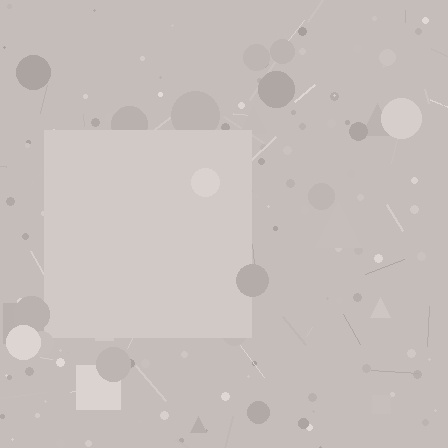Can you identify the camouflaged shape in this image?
The camouflaged shape is a square.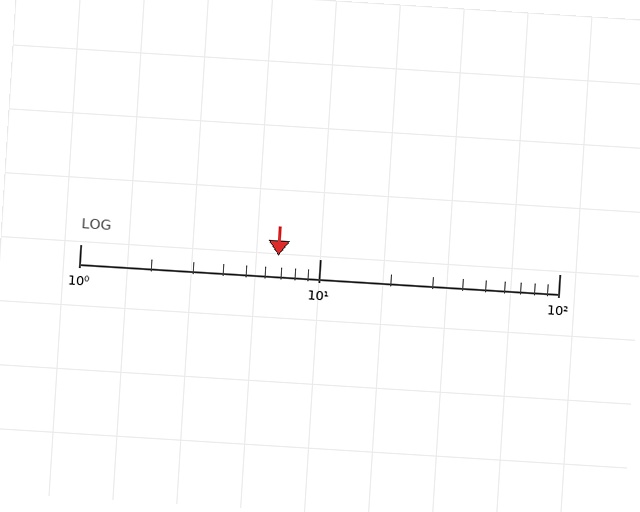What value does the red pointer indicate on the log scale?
The pointer indicates approximately 6.7.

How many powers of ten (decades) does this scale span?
The scale spans 2 decades, from 1 to 100.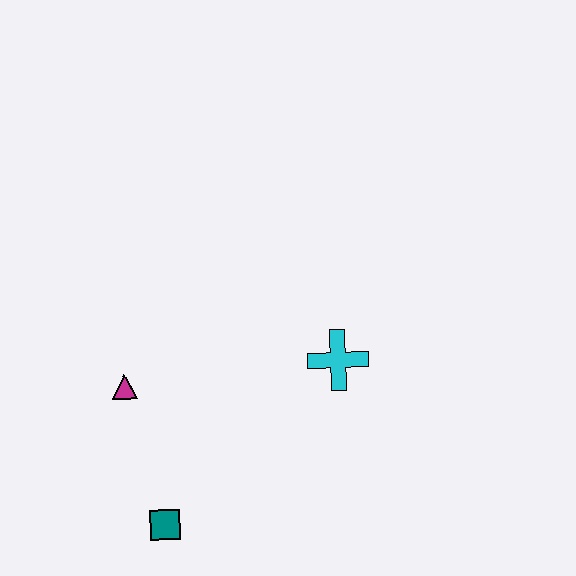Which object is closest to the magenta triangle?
The teal square is closest to the magenta triangle.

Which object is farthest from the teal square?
The cyan cross is farthest from the teal square.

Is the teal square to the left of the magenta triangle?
No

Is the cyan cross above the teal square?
Yes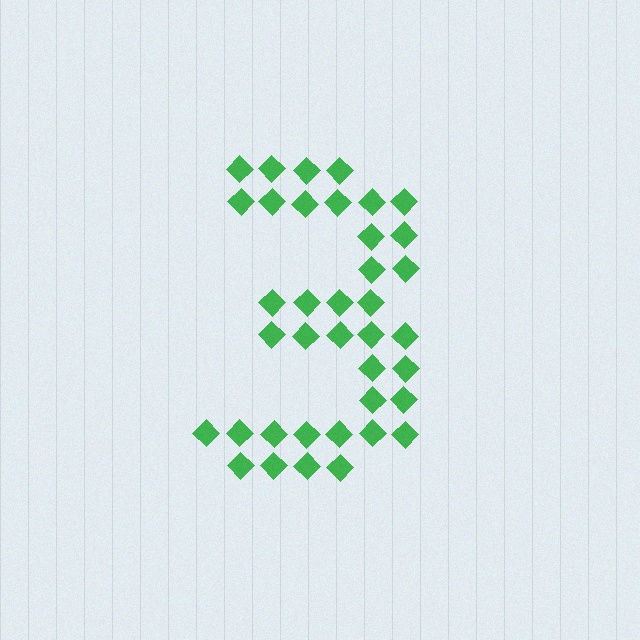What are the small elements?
The small elements are diamonds.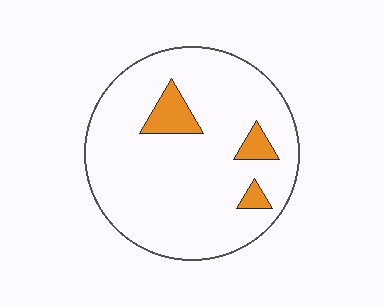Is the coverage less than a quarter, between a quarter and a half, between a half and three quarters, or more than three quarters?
Less than a quarter.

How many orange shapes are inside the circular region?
3.